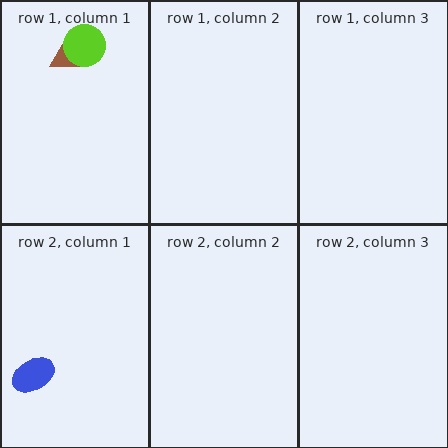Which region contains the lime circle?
The row 1, column 1 region.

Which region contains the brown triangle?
The row 1, column 1 region.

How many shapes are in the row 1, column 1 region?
2.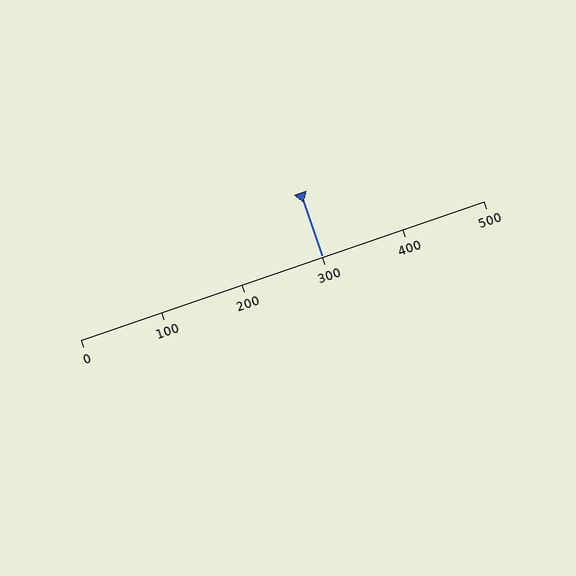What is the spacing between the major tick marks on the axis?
The major ticks are spaced 100 apart.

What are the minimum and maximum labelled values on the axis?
The axis runs from 0 to 500.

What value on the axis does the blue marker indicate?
The marker indicates approximately 300.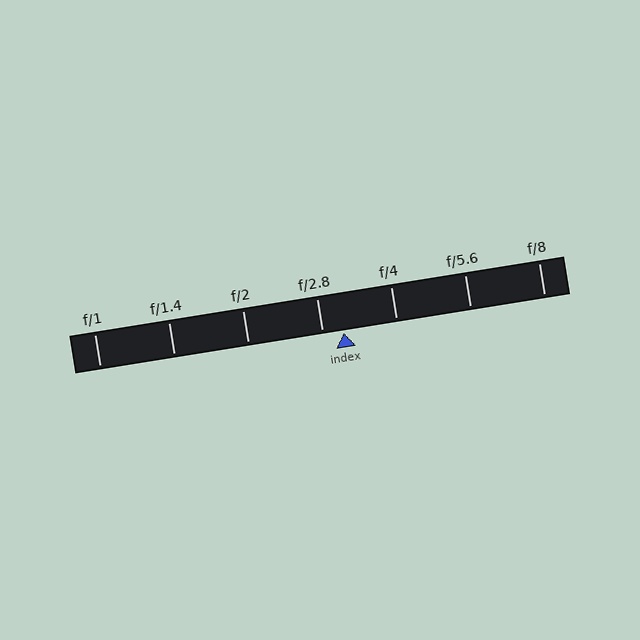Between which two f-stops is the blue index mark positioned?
The index mark is between f/2.8 and f/4.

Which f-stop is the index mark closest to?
The index mark is closest to f/2.8.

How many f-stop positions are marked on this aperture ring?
There are 7 f-stop positions marked.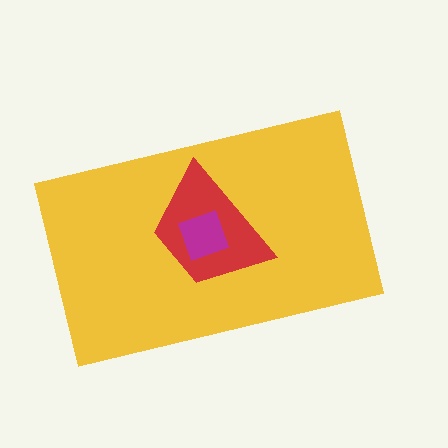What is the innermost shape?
The magenta diamond.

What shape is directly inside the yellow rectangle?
The red trapezoid.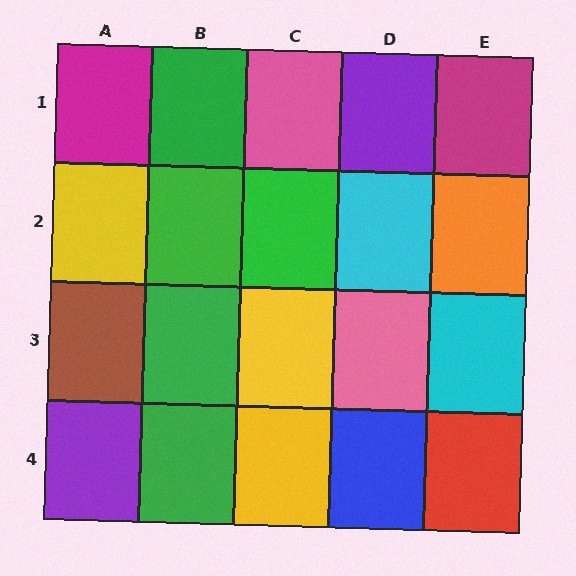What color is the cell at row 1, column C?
Pink.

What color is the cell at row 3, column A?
Brown.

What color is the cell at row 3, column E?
Cyan.